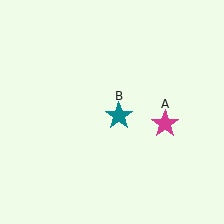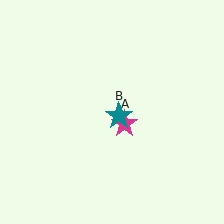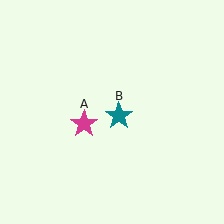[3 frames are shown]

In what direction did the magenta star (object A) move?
The magenta star (object A) moved left.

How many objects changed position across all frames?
1 object changed position: magenta star (object A).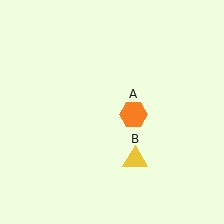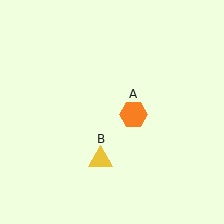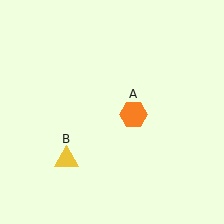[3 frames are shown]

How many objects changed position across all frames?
1 object changed position: yellow triangle (object B).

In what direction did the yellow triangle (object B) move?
The yellow triangle (object B) moved left.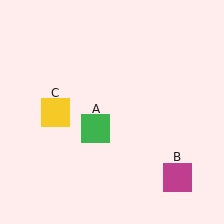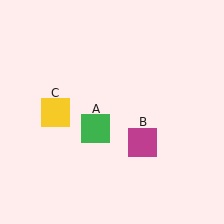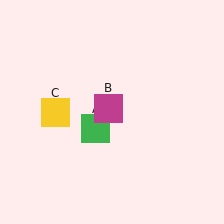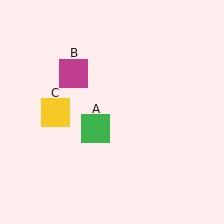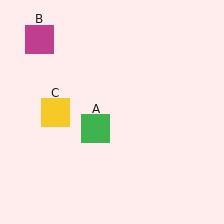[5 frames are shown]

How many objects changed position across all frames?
1 object changed position: magenta square (object B).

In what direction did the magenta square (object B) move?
The magenta square (object B) moved up and to the left.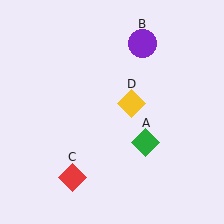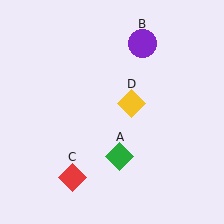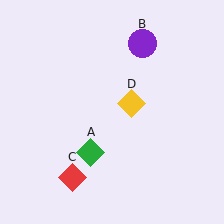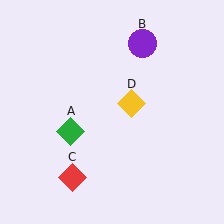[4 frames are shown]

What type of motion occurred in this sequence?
The green diamond (object A) rotated clockwise around the center of the scene.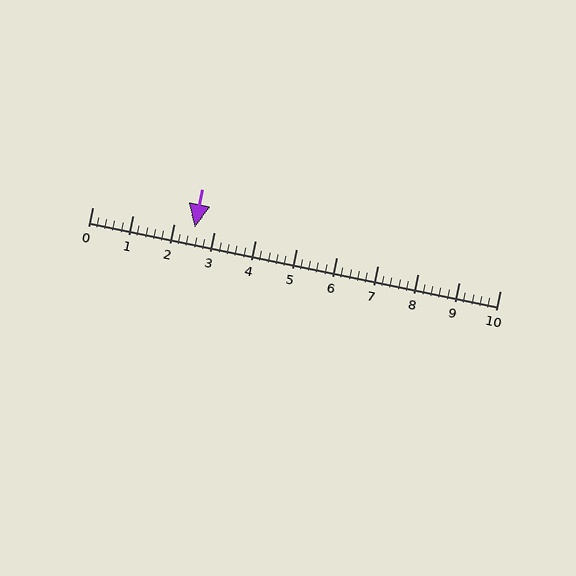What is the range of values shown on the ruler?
The ruler shows values from 0 to 10.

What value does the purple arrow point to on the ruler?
The purple arrow points to approximately 2.5.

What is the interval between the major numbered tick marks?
The major tick marks are spaced 1 units apart.